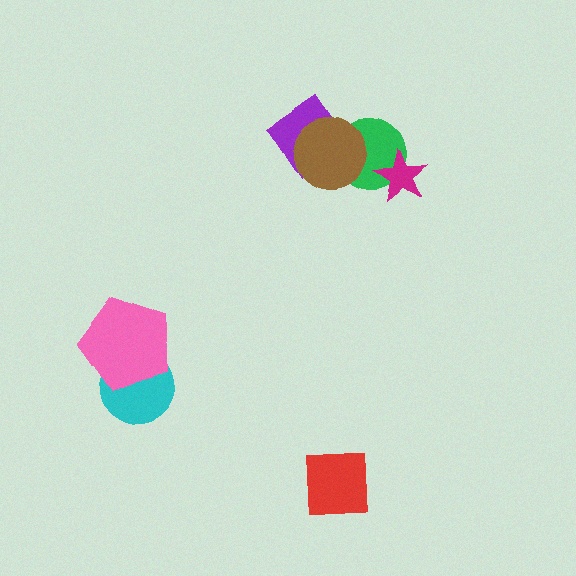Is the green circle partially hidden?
Yes, it is partially covered by another shape.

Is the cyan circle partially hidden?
Yes, it is partially covered by another shape.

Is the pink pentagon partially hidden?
No, no other shape covers it.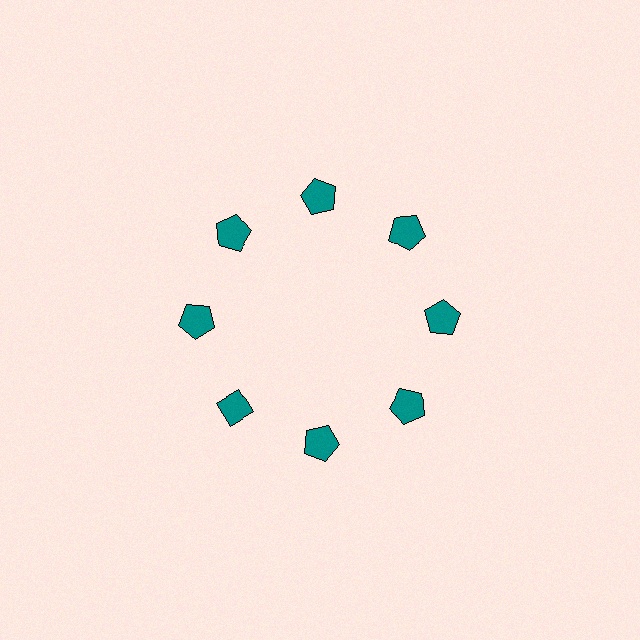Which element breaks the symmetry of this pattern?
The teal diamond at roughly the 8 o'clock position breaks the symmetry. All other shapes are teal pentagons.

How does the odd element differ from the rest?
It has a different shape: diamond instead of pentagon.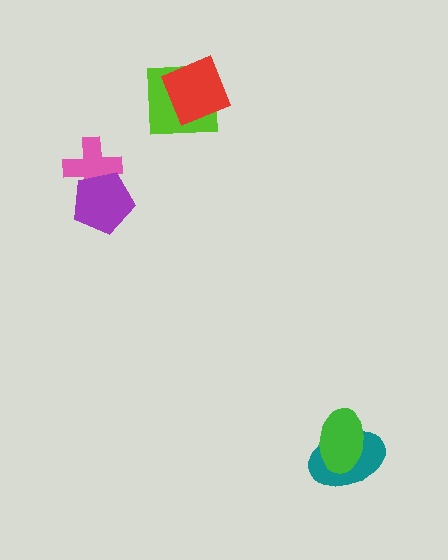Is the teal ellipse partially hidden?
Yes, it is partially covered by another shape.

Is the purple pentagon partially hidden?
No, no other shape covers it.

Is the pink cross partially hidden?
Yes, it is partially covered by another shape.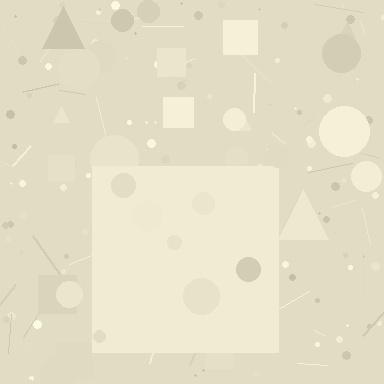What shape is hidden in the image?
A square is hidden in the image.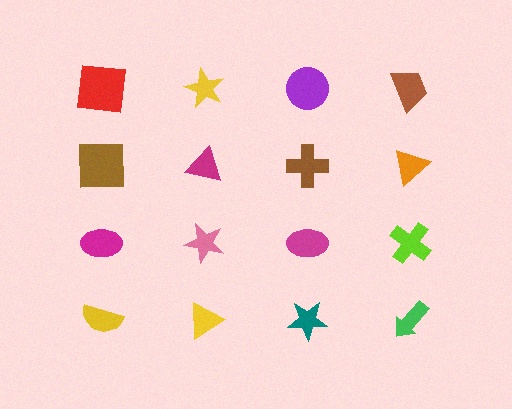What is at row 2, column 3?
A brown cross.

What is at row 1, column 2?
A yellow star.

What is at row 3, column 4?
A lime cross.